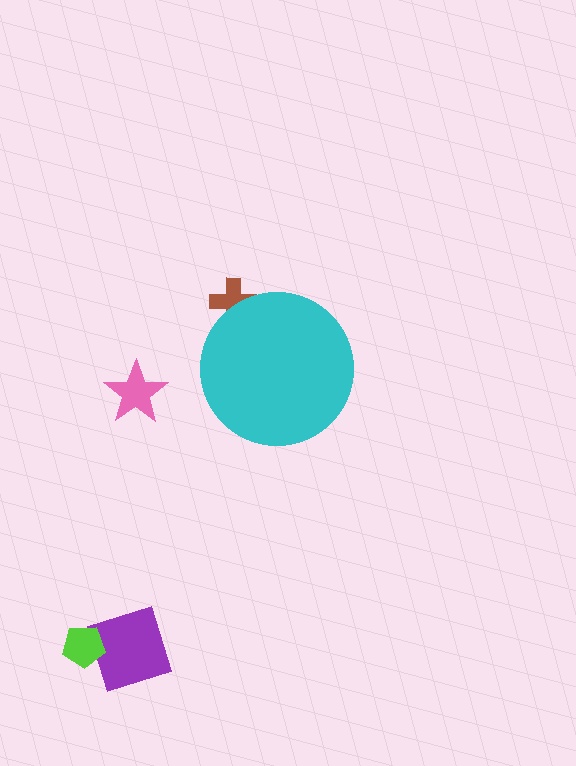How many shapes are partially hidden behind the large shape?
1 shape is partially hidden.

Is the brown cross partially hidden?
Yes, the brown cross is partially hidden behind the cyan circle.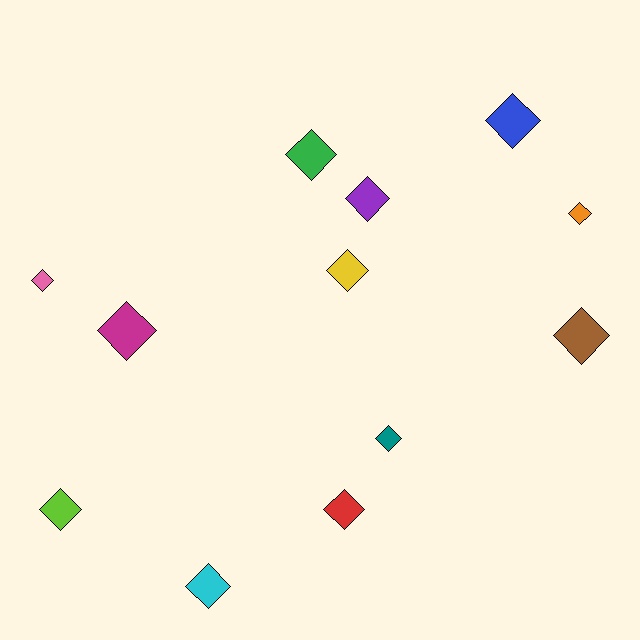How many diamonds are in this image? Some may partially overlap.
There are 12 diamonds.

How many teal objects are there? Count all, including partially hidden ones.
There is 1 teal object.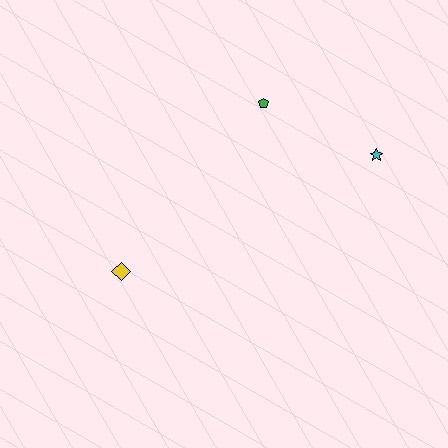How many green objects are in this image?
There is 1 green object.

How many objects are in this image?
There are 3 objects.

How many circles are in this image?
There are no circles.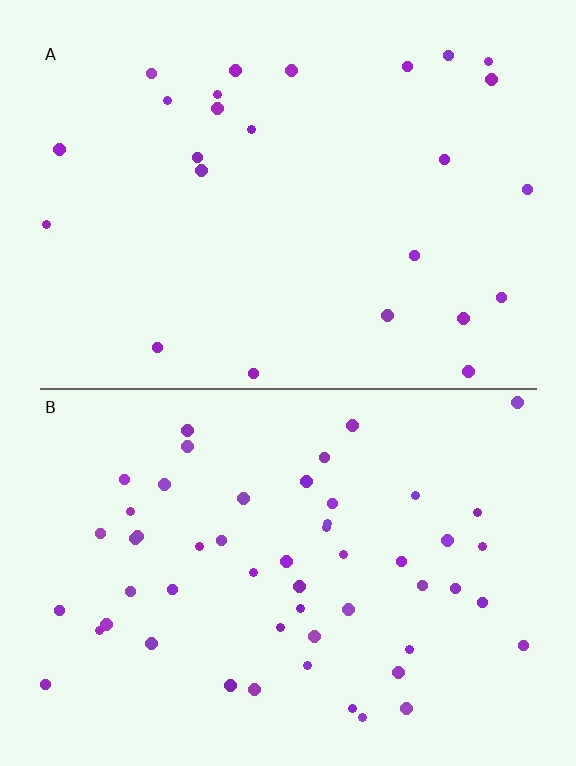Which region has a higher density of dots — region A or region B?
B (the bottom).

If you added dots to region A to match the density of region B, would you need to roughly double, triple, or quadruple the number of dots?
Approximately double.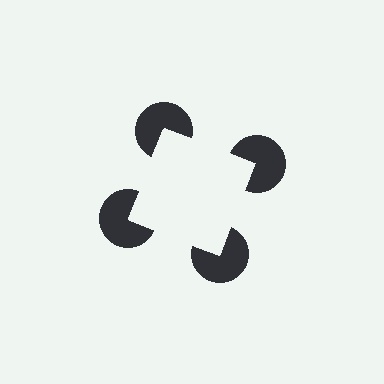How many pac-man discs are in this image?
There are 4 — one at each vertex of the illusory square.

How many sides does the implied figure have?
4 sides.